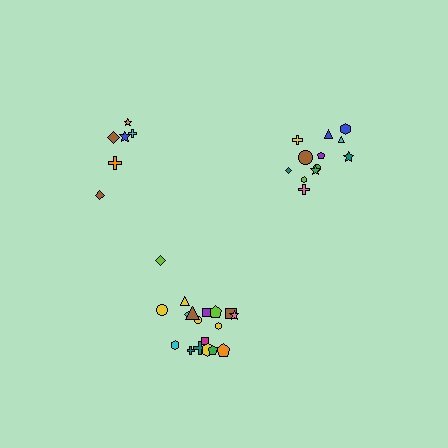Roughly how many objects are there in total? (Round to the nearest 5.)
Roughly 35 objects in total.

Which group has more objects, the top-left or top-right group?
The top-right group.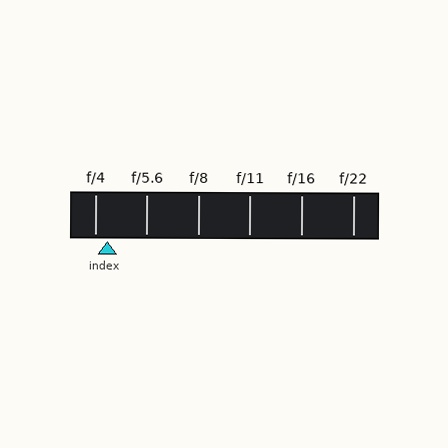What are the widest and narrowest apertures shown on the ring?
The widest aperture shown is f/4 and the narrowest is f/22.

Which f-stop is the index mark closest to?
The index mark is closest to f/4.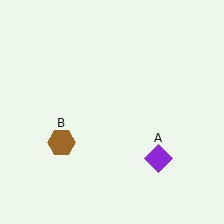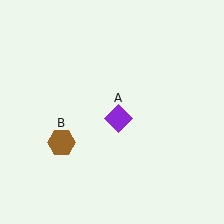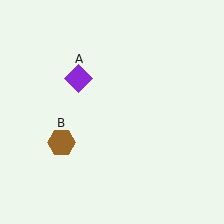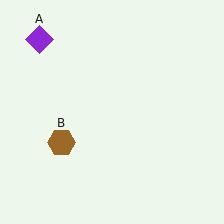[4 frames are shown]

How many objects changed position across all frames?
1 object changed position: purple diamond (object A).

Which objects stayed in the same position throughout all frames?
Brown hexagon (object B) remained stationary.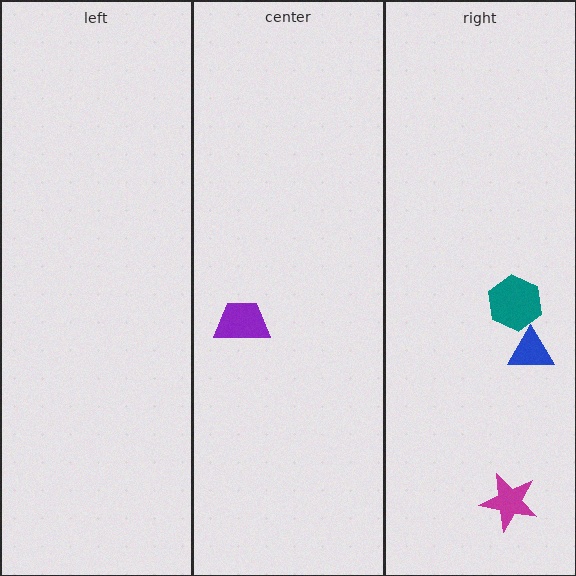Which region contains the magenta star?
The right region.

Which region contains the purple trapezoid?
The center region.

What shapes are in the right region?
The teal hexagon, the magenta star, the blue triangle.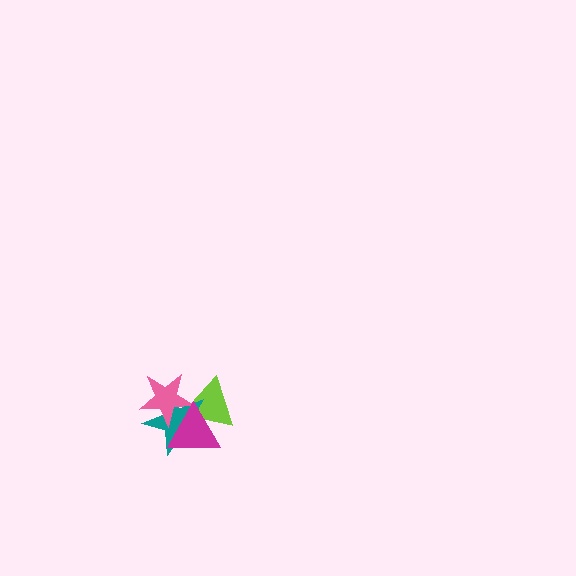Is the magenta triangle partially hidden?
No, no other shape covers it.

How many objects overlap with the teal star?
3 objects overlap with the teal star.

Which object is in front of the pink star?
The magenta triangle is in front of the pink star.